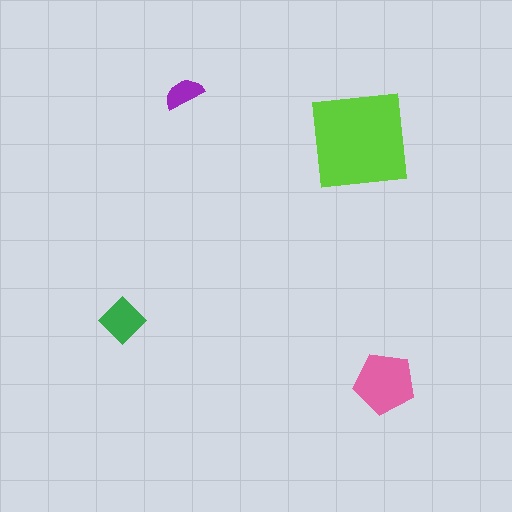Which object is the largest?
The lime square.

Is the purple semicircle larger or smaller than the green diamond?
Smaller.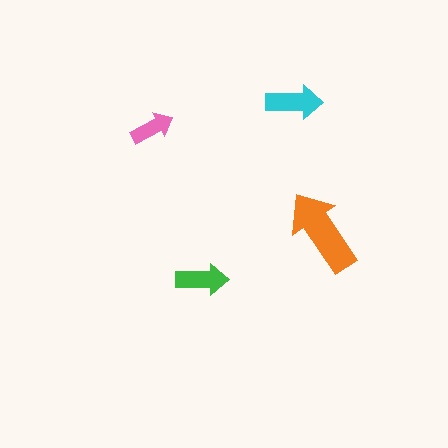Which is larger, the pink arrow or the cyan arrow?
The cyan one.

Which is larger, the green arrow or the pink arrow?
The green one.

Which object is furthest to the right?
The orange arrow is rightmost.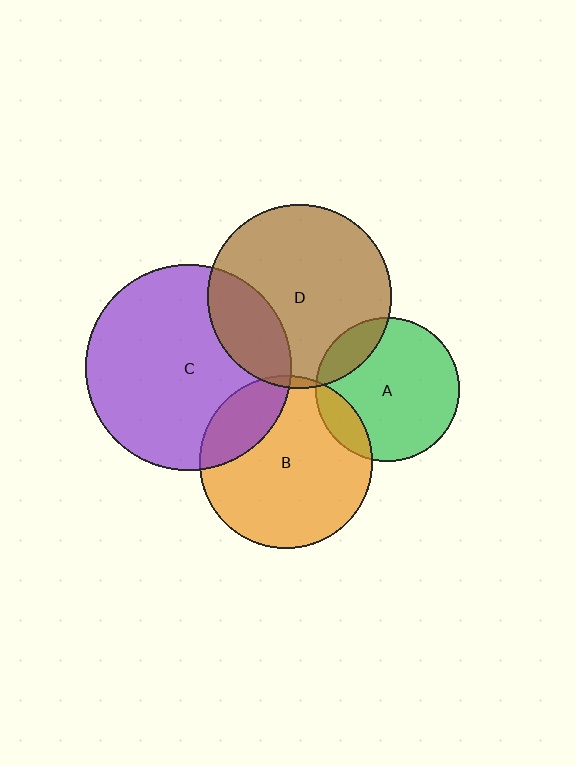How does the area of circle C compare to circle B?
Approximately 1.4 times.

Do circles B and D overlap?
Yes.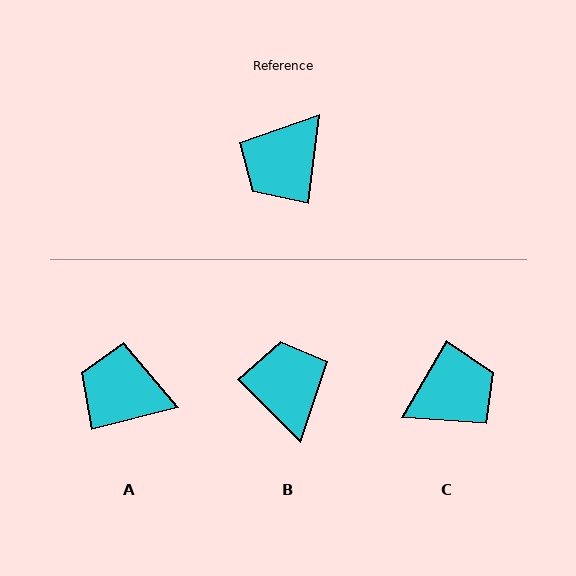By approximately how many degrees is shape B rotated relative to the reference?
Approximately 127 degrees clockwise.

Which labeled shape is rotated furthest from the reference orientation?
C, about 157 degrees away.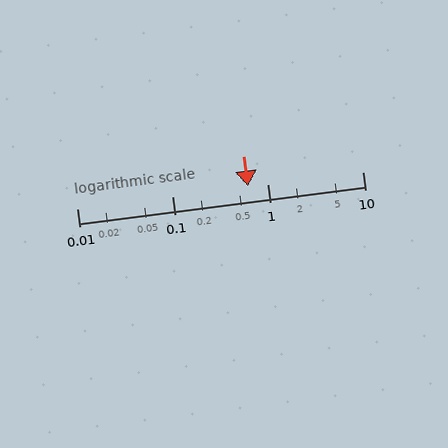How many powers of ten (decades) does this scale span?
The scale spans 3 decades, from 0.01 to 10.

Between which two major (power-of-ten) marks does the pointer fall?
The pointer is between 0.1 and 1.